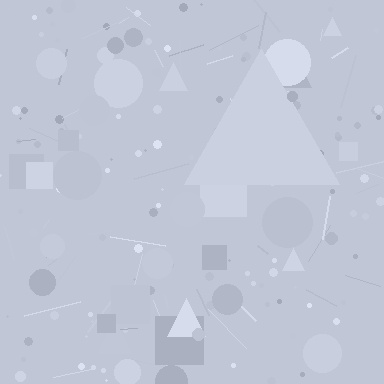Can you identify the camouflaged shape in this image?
The camouflaged shape is a triangle.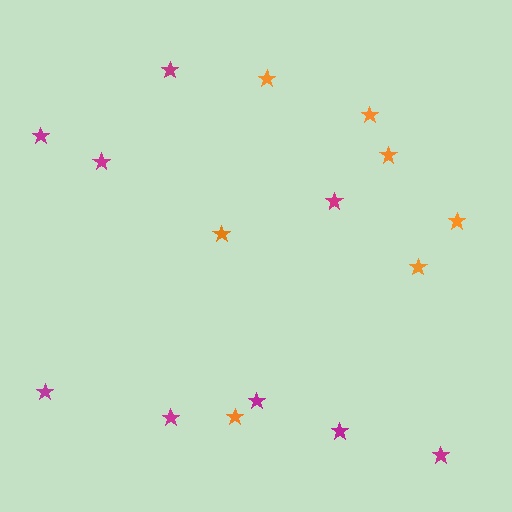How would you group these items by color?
There are 2 groups: one group of magenta stars (9) and one group of orange stars (7).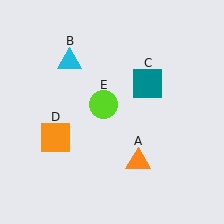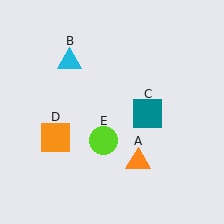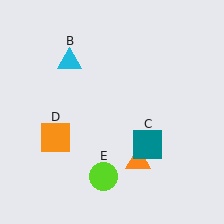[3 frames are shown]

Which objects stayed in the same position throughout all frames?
Orange triangle (object A) and cyan triangle (object B) and orange square (object D) remained stationary.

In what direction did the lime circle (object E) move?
The lime circle (object E) moved down.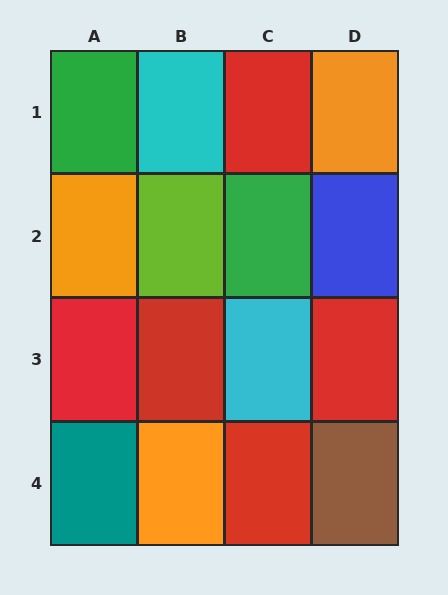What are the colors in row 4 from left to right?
Teal, orange, red, brown.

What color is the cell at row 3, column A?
Red.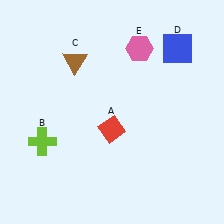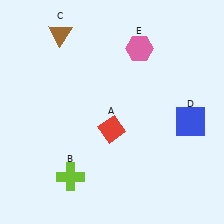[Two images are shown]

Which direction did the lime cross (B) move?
The lime cross (B) moved down.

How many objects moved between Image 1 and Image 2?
3 objects moved between the two images.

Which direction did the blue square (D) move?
The blue square (D) moved down.